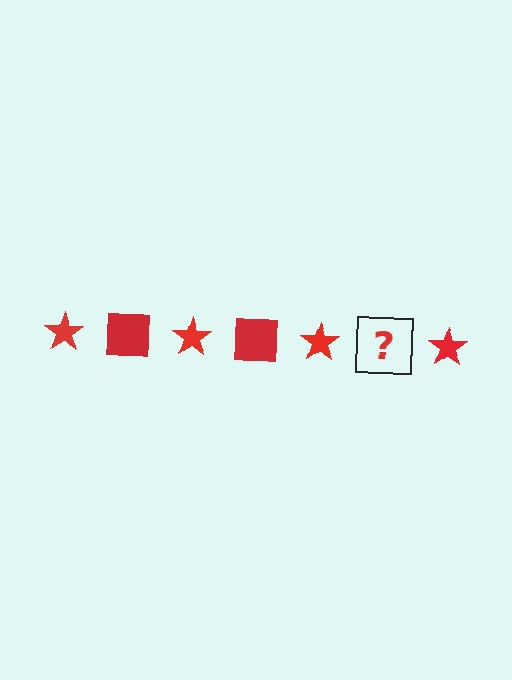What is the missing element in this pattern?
The missing element is a red square.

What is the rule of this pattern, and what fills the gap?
The rule is that the pattern cycles through star, square shapes in red. The gap should be filled with a red square.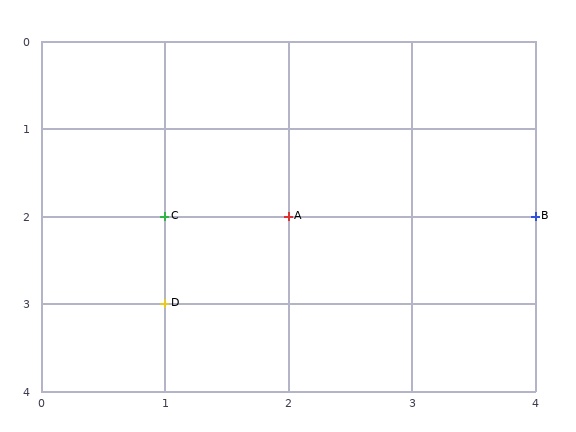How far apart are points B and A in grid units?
Points B and A are 2 columns apart.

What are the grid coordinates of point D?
Point D is at grid coordinates (1, 3).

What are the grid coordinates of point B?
Point B is at grid coordinates (4, 2).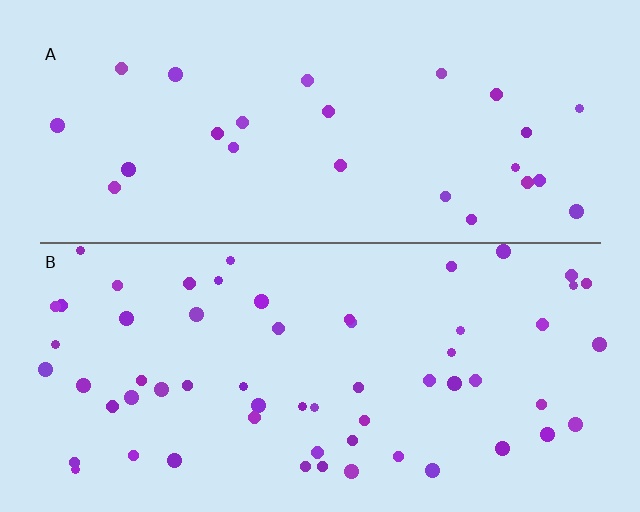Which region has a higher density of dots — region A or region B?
B (the bottom).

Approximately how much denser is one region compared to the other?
Approximately 2.3× — region B over region A.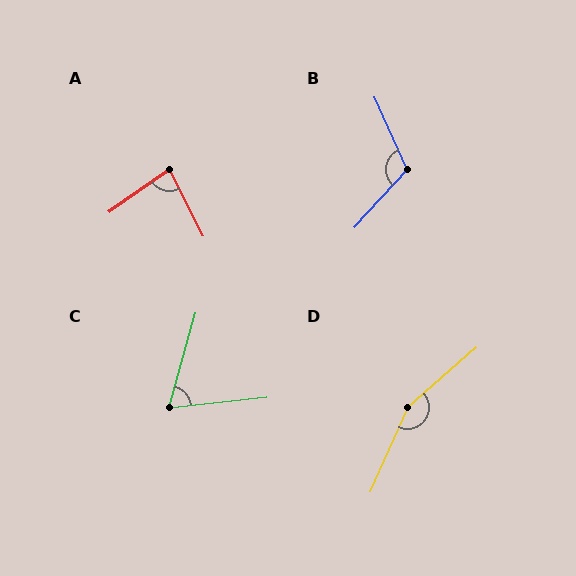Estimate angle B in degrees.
Approximately 114 degrees.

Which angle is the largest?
D, at approximately 155 degrees.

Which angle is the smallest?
C, at approximately 69 degrees.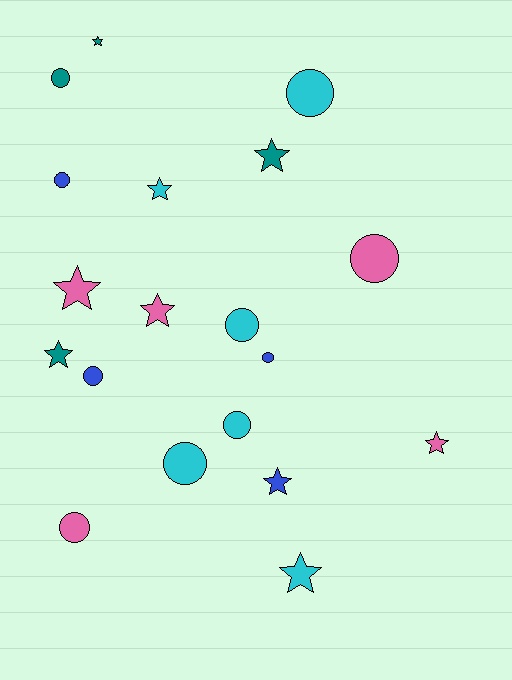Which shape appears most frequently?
Circle, with 10 objects.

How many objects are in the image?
There are 19 objects.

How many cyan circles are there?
There are 4 cyan circles.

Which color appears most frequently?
Cyan, with 6 objects.